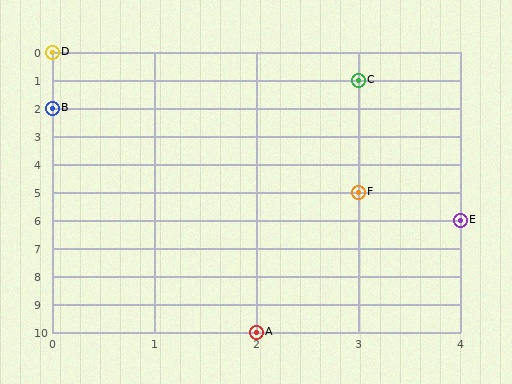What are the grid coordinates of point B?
Point B is at grid coordinates (0, 2).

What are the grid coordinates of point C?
Point C is at grid coordinates (3, 1).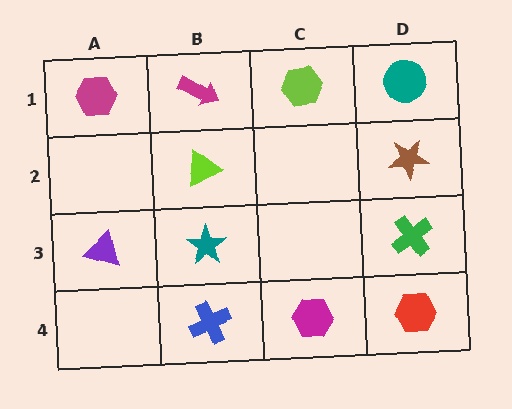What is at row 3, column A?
A purple triangle.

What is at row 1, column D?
A teal circle.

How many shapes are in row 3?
3 shapes.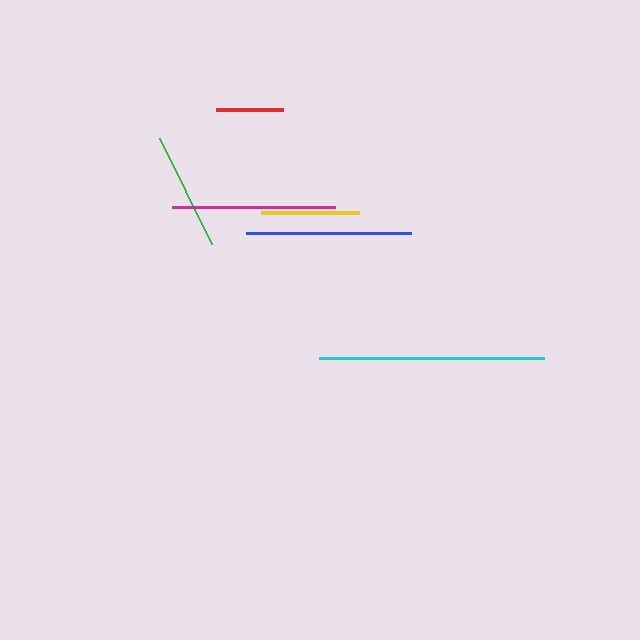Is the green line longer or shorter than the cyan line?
The cyan line is longer than the green line.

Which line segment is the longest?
The cyan line is the longest at approximately 225 pixels.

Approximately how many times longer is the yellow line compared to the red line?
The yellow line is approximately 1.5 times the length of the red line.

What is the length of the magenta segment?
The magenta segment is approximately 163 pixels long.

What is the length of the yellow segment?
The yellow segment is approximately 99 pixels long.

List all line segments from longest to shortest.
From longest to shortest: cyan, blue, magenta, green, yellow, red.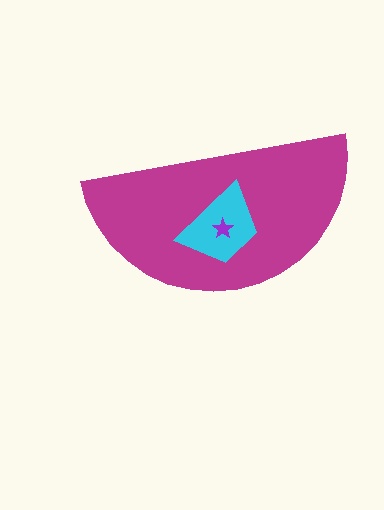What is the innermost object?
The purple star.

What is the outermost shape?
The magenta semicircle.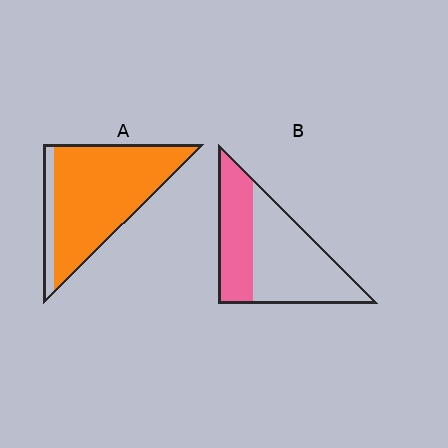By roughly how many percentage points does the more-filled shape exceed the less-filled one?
By roughly 50 percentage points (A over B).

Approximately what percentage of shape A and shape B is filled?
A is approximately 85% and B is approximately 40%.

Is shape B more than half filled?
No.